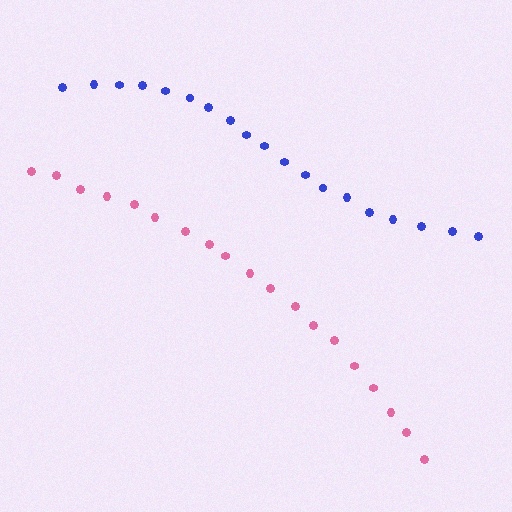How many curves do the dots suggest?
There are 2 distinct paths.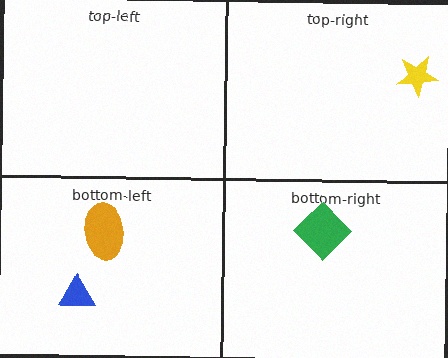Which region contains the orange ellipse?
The bottom-left region.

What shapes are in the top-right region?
The yellow star.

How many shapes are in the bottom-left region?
2.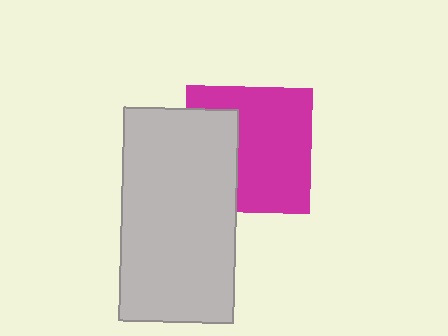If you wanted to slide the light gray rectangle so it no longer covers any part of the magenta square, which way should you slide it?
Slide it left — that is the most direct way to separate the two shapes.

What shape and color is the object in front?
The object in front is a light gray rectangle.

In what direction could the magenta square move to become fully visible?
The magenta square could move right. That would shift it out from behind the light gray rectangle entirely.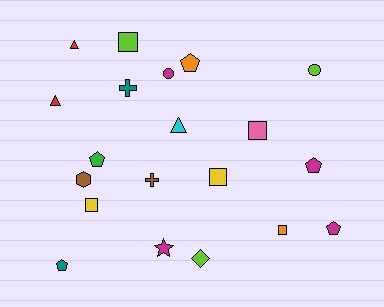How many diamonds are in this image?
There is 1 diamond.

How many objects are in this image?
There are 20 objects.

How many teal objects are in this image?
There are 2 teal objects.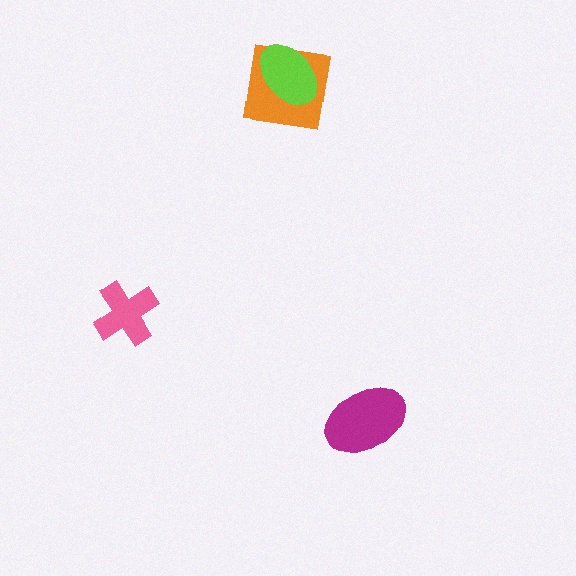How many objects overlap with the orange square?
1 object overlaps with the orange square.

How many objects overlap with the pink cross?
0 objects overlap with the pink cross.